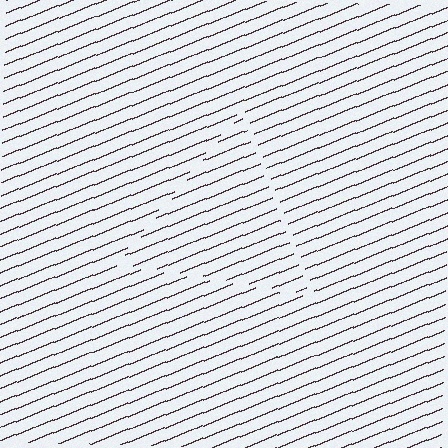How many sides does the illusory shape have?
3 sides — the line-ends trace a triangle.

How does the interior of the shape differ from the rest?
The interior of the shape contains the same grating, shifted by half a period — the contour is defined by the phase discontinuity where line-ends from the inner and outer gratings abut.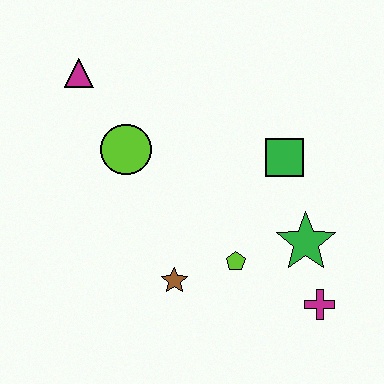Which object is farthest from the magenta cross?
The magenta triangle is farthest from the magenta cross.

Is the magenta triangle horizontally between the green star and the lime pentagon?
No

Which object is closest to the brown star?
The lime pentagon is closest to the brown star.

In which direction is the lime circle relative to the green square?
The lime circle is to the left of the green square.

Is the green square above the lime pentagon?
Yes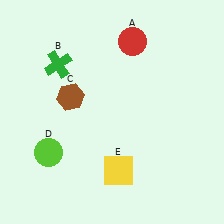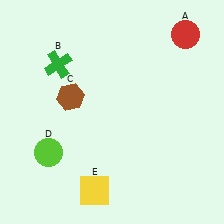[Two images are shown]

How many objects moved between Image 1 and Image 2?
2 objects moved between the two images.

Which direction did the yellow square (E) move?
The yellow square (E) moved left.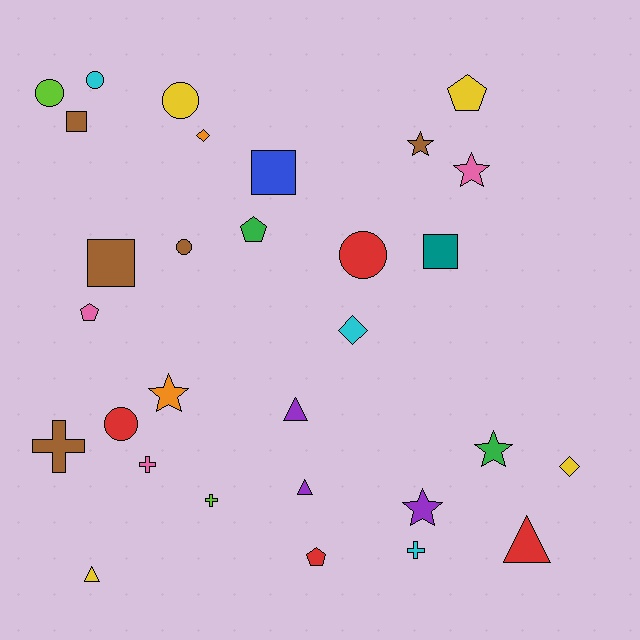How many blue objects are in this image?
There is 1 blue object.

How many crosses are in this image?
There are 4 crosses.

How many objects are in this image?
There are 30 objects.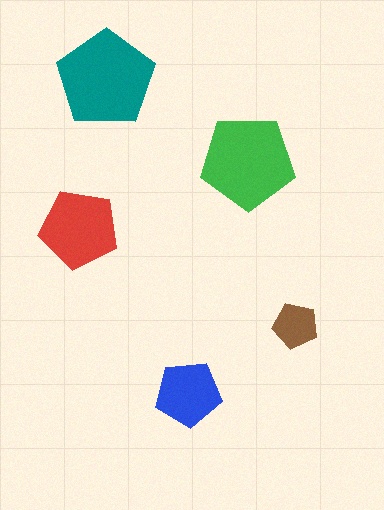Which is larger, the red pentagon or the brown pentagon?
The red one.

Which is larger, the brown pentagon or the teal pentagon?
The teal one.